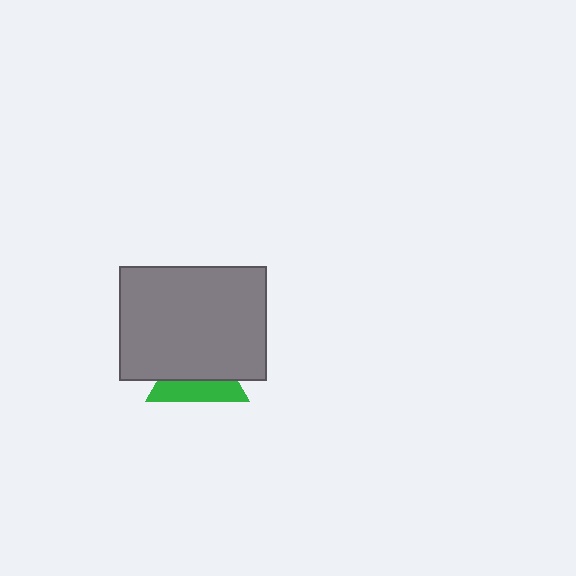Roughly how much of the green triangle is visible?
A small part of it is visible (roughly 39%).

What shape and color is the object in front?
The object in front is a gray rectangle.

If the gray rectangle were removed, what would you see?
You would see the complete green triangle.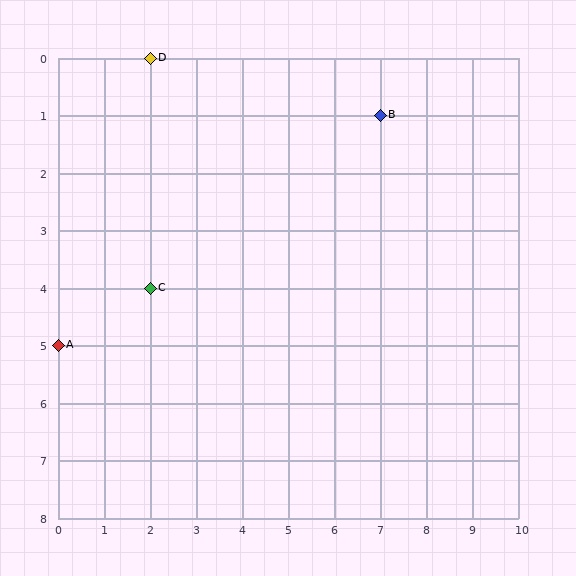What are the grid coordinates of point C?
Point C is at grid coordinates (2, 4).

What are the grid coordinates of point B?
Point B is at grid coordinates (7, 1).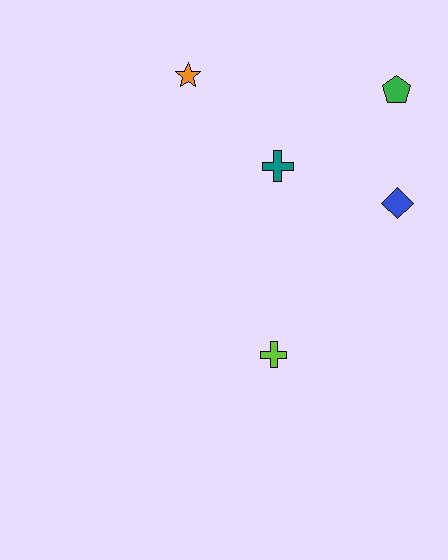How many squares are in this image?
There are no squares.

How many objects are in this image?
There are 5 objects.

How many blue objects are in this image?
There is 1 blue object.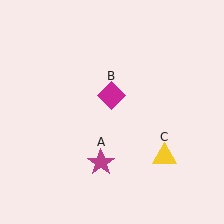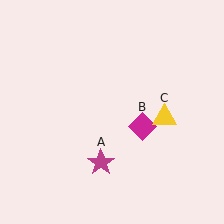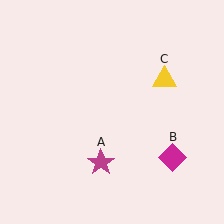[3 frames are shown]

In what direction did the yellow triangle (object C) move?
The yellow triangle (object C) moved up.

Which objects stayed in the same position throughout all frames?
Magenta star (object A) remained stationary.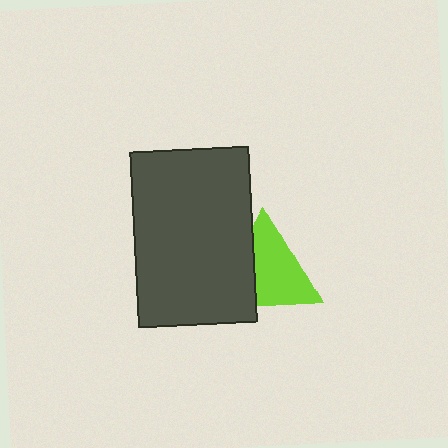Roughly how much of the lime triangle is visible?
Most of it is visible (roughly 66%).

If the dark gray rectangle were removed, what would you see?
You would see the complete lime triangle.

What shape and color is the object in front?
The object in front is a dark gray rectangle.